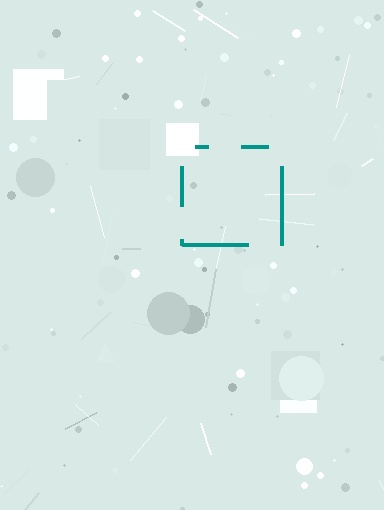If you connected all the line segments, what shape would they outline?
They would outline a square.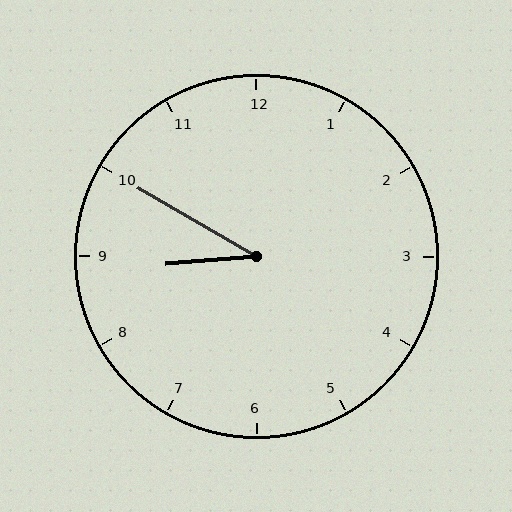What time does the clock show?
8:50.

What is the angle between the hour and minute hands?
Approximately 35 degrees.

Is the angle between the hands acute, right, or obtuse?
It is acute.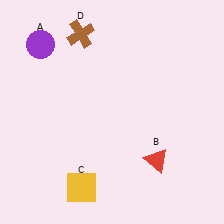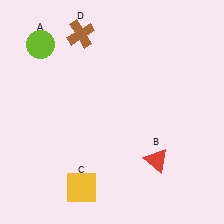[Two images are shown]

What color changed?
The circle (A) changed from purple in Image 1 to lime in Image 2.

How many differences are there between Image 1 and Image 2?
There is 1 difference between the two images.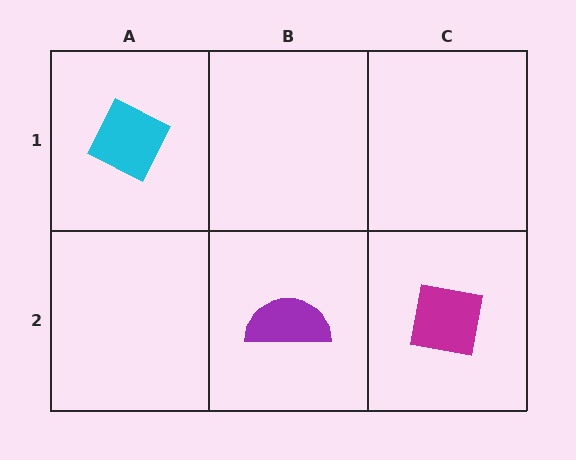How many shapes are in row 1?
1 shape.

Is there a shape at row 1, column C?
No, that cell is empty.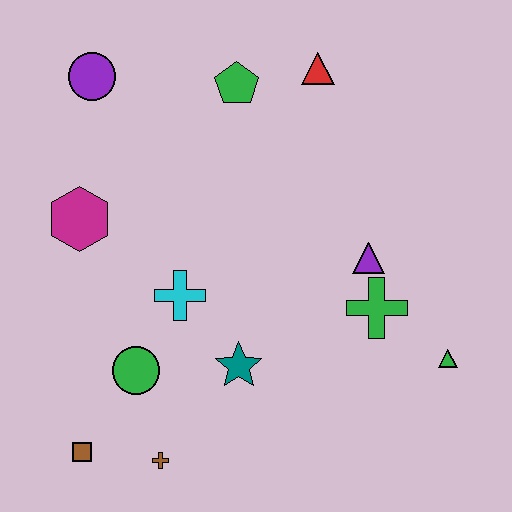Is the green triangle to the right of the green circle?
Yes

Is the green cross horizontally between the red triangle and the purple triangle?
No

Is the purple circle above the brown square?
Yes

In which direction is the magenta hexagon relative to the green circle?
The magenta hexagon is above the green circle.